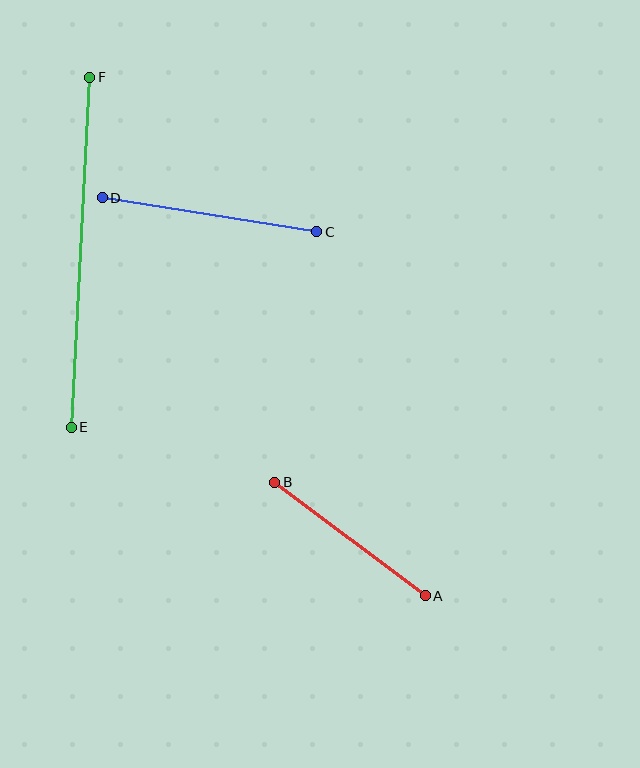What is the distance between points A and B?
The distance is approximately 188 pixels.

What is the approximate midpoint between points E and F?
The midpoint is at approximately (80, 252) pixels.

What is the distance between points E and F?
The distance is approximately 350 pixels.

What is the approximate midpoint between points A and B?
The midpoint is at approximately (350, 539) pixels.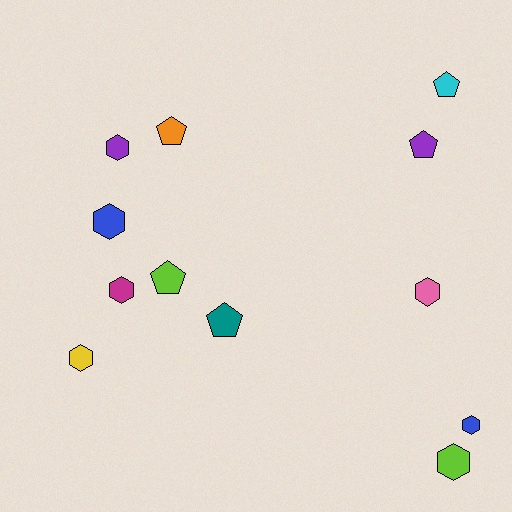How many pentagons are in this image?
There are 5 pentagons.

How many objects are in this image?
There are 12 objects.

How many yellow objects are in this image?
There is 1 yellow object.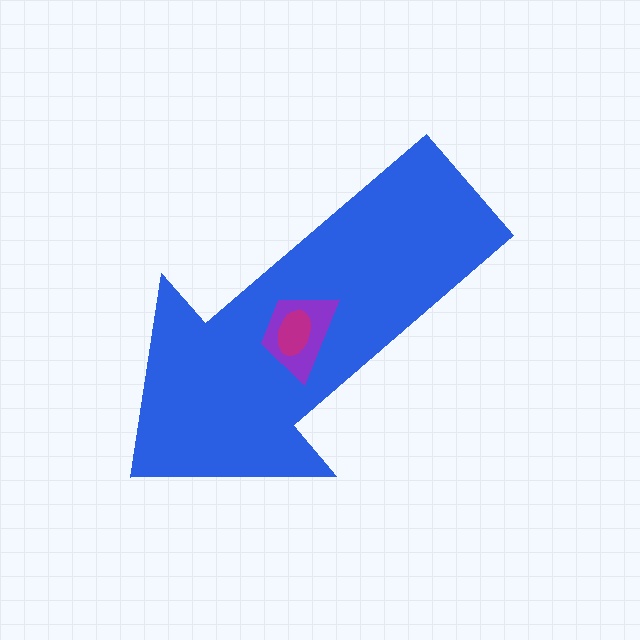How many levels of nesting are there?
3.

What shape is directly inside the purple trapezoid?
The magenta ellipse.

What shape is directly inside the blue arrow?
The purple trapezoid.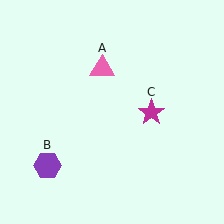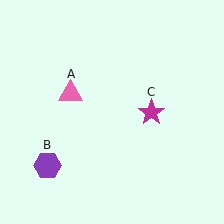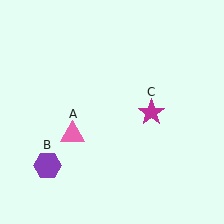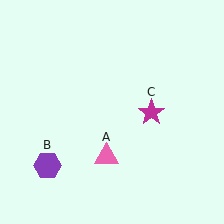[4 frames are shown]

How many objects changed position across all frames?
1 object changed position: pink triangle (object A).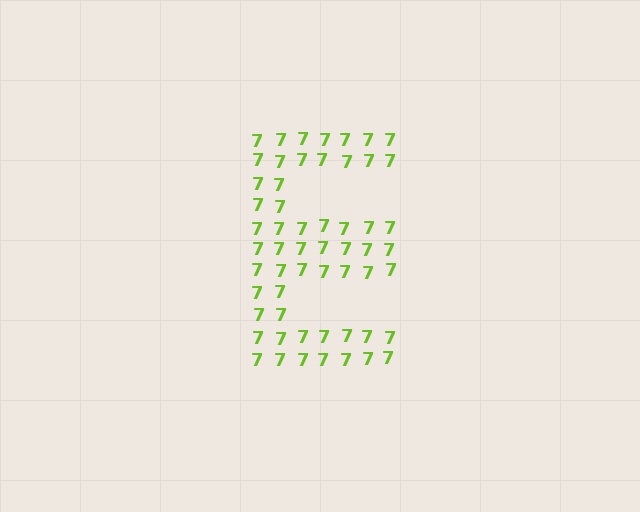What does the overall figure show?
The overall figure shows the letter E.